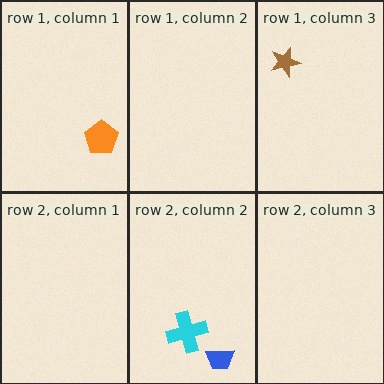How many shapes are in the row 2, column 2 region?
2.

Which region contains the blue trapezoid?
The row 2, column 2 region.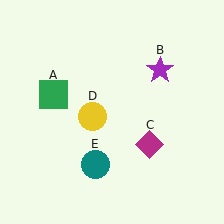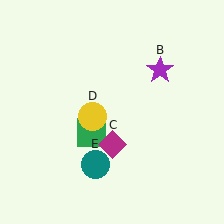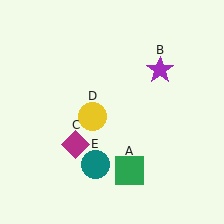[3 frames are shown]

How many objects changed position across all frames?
2 objects changed position: green square (object A), magenta diamond (object C).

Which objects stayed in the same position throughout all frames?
Purple star (object B) and yellow circle (object D) and teal circle (object E) remained stationary.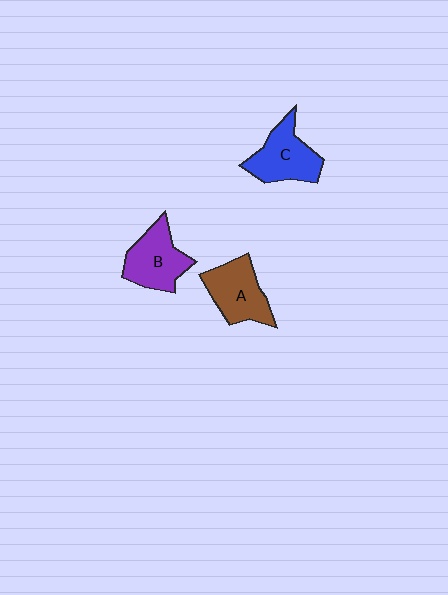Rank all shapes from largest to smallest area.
From largest to smallest: A (brown), C (blue), B (purple).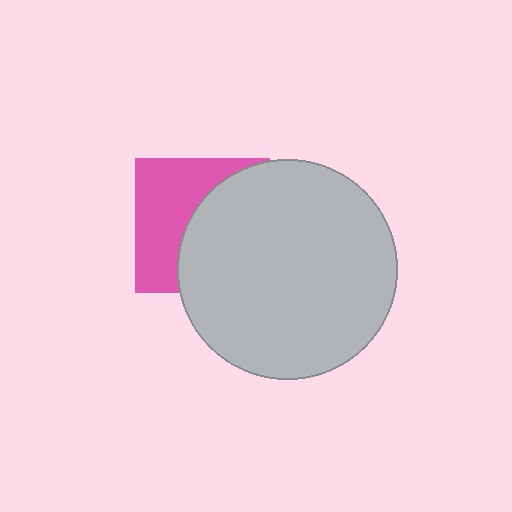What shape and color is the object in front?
The object in front is a light gray circle.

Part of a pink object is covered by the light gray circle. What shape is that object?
It is a square.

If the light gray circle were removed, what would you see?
You would see the complete pink square.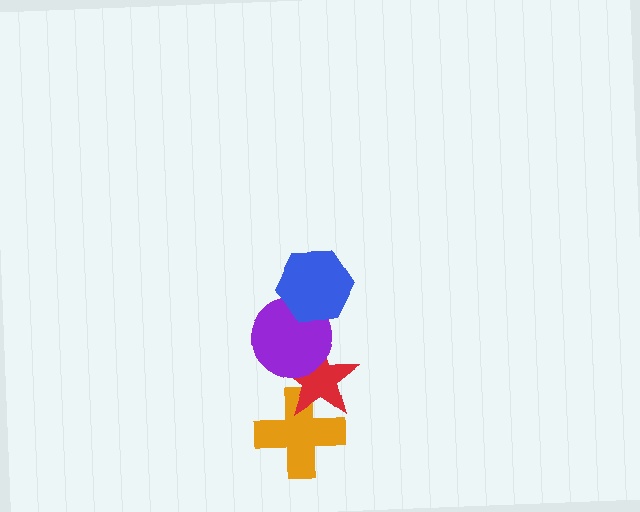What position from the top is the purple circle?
The purple circle is 2nd from the top.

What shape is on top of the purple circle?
The blue hexagon is on top of the purple circle.